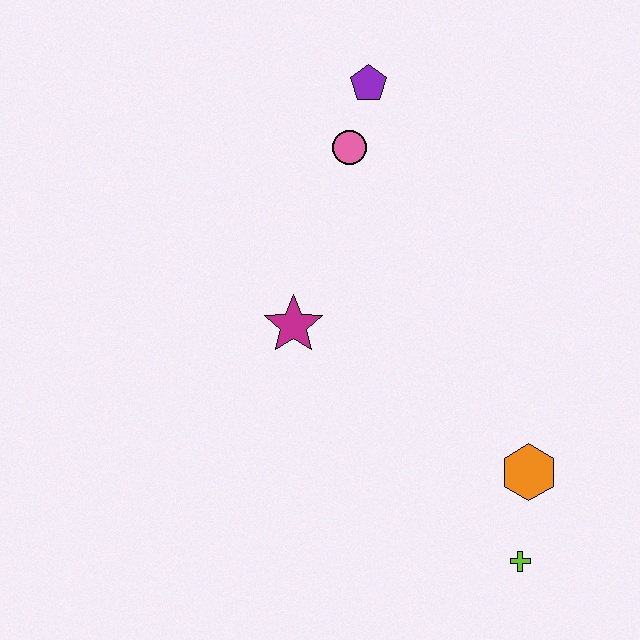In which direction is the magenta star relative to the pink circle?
The magenta star is below the pink circle.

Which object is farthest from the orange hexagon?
The purple pentagon is farthest from the orange hexagon.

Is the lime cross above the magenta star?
No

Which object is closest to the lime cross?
The orange hexagon is closest to the lime cross.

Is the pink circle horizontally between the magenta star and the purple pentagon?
Yes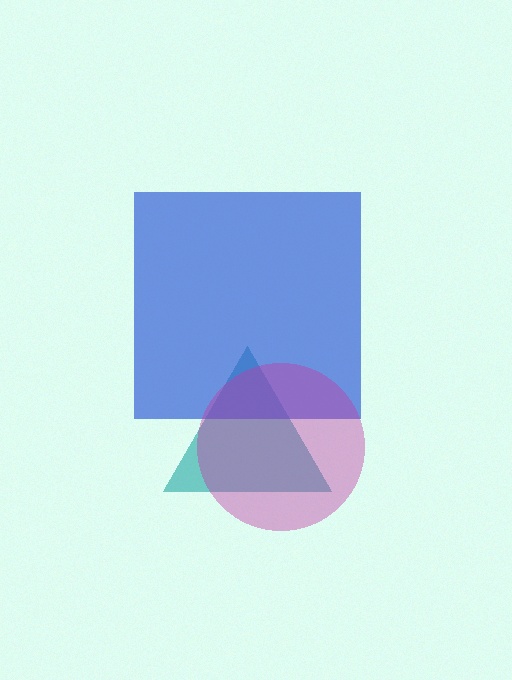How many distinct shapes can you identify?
There are 3 distinct shapes: a teal triangle, a blue square, a magenta circle.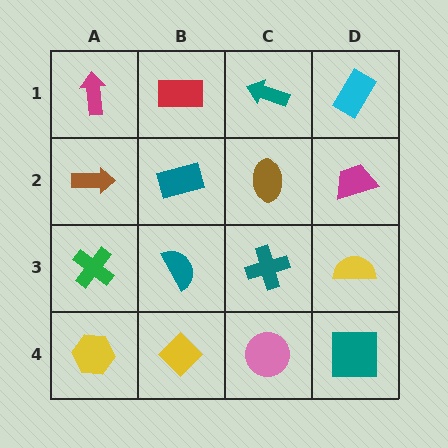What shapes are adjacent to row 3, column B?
A teal rectangle (row 2, column B), a yellow diamond (row 4, column B), a green cross (row 3, column A), a teal cross (row 3, column C).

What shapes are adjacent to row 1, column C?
A brown ellipse (row 2, column C), a red rectangle (row 1, column B), a cyan rectangle (row 1, column D).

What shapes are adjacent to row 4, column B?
A teal semicircle (row 3, column B), a yellow hexagon (row 4, column A), a pink circle (row 4, column C).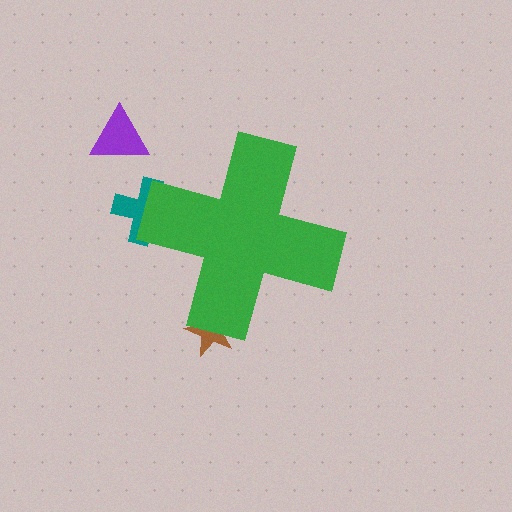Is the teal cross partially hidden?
Yes, the teal cross is partially hidden behind the green cross.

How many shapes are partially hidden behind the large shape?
2 shapes are partially hidden.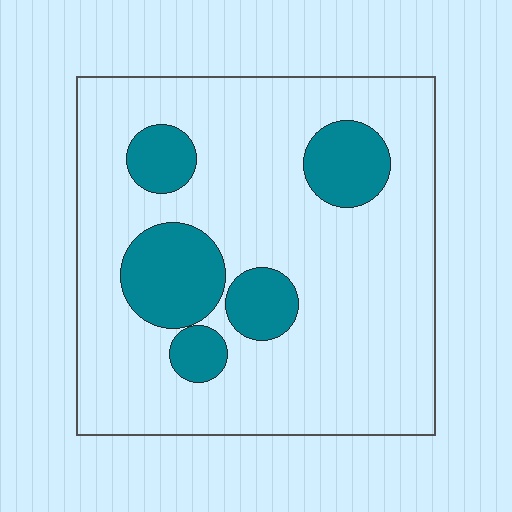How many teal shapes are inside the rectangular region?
5.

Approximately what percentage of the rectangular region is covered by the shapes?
Approximately 20%.